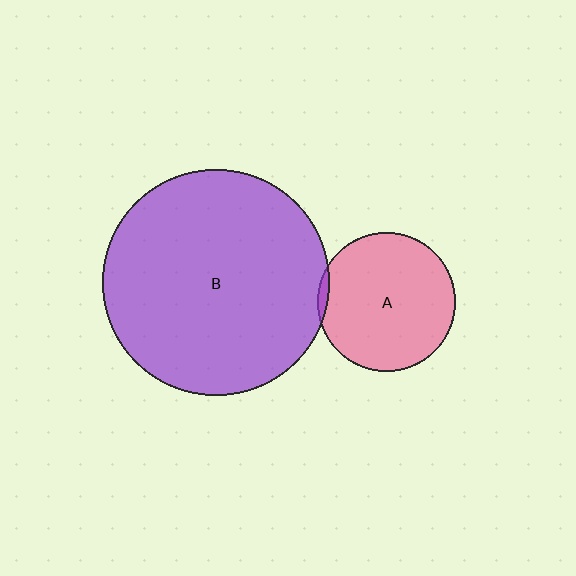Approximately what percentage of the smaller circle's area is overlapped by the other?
Approximately 5%.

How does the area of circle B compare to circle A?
Approximately 2.7 times.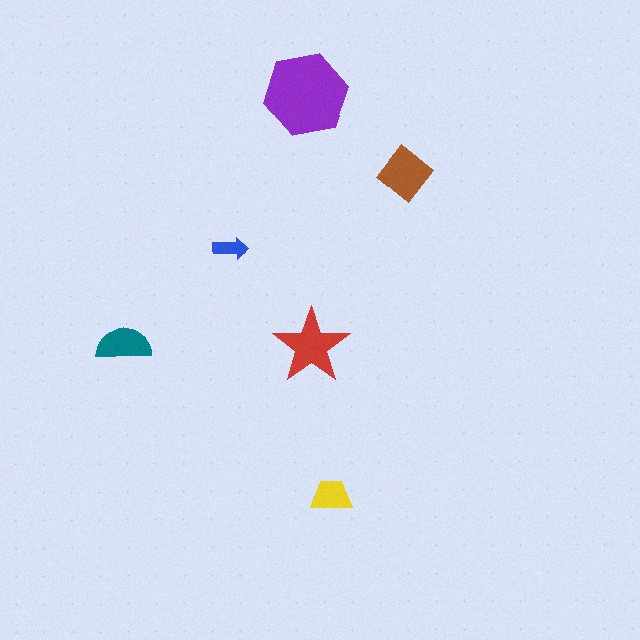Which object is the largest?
The purple hexagon.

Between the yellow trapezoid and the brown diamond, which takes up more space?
The brown diamond.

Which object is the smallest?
The blue arrow.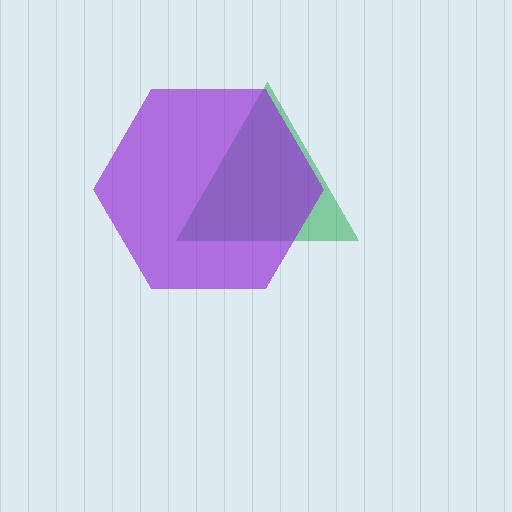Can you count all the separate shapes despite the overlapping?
Yes, there are 2 separate shapes.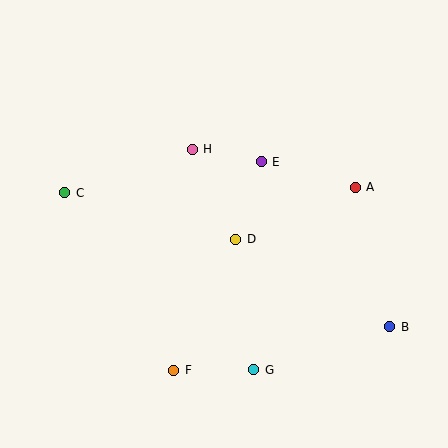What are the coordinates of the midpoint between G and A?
The midpoint between G and A is at (304, 278).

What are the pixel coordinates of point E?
Point E is at (261, 162).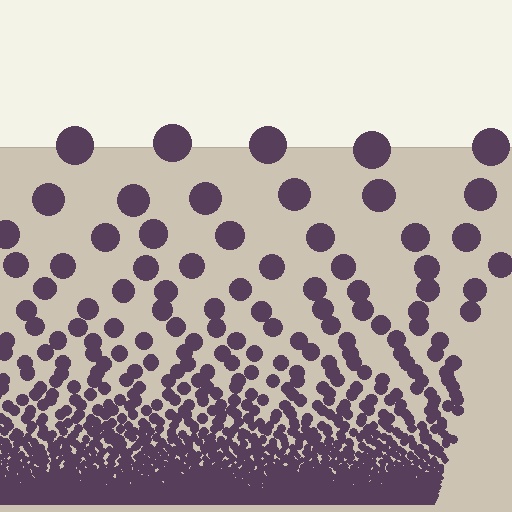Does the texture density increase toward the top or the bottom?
Density increases toward the bottom.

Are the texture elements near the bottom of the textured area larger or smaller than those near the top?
Smaller. The gradient is inverted — elements near the bottom are smaller and denser.